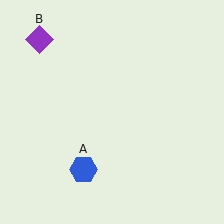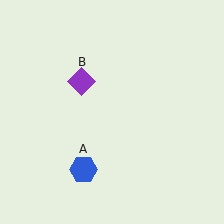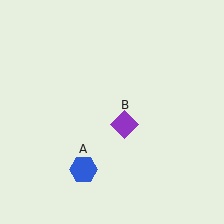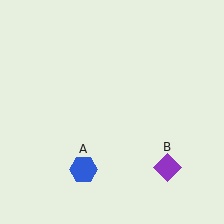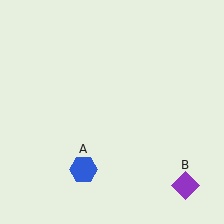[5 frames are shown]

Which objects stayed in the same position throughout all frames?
Blue hexagon (object A) remained stationary.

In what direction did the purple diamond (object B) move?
The purple diamond (object B) moved down and to the right.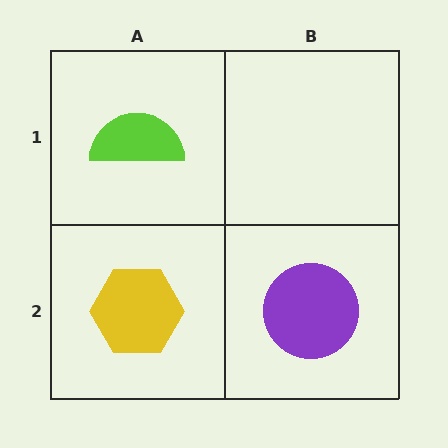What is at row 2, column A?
A yellow hexagon.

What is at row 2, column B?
A purple circle.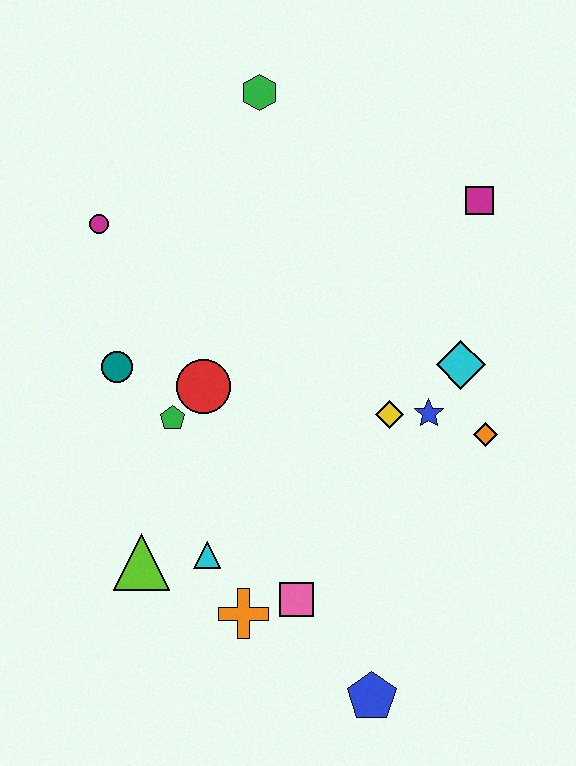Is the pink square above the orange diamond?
No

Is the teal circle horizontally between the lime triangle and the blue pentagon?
No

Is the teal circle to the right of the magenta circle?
Yes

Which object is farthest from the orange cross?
The green hexagon is farthest from the orange cross.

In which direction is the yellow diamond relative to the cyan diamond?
The yellow diamond is to the left of the cyan diamond.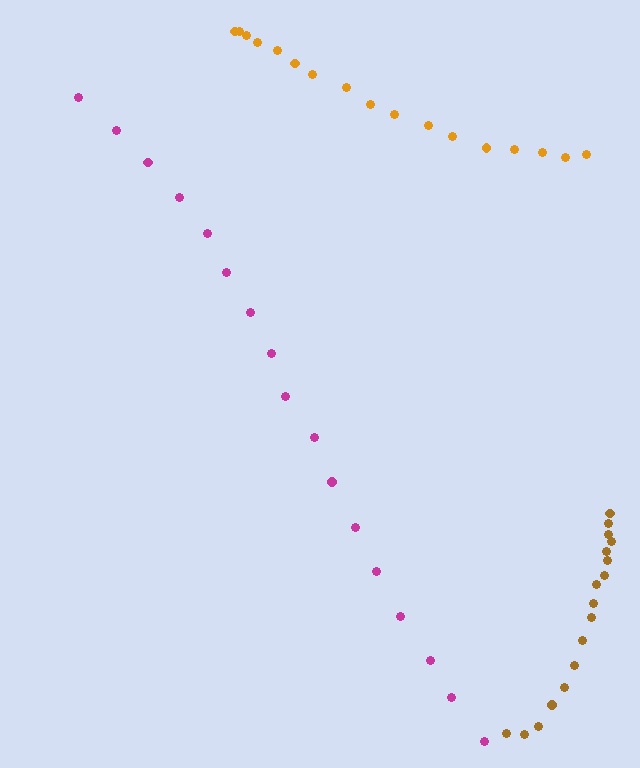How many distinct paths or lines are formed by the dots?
There are 3 distinct paths.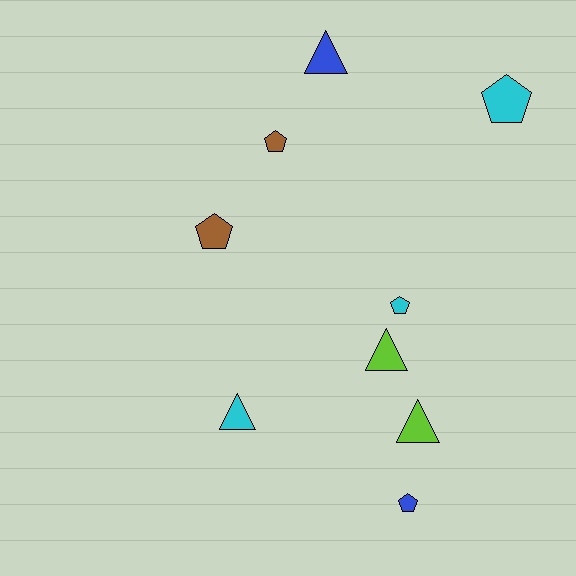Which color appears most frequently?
Cyan, with 3 objects.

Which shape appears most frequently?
Pentagon, with 5 objects.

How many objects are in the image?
There are 9 objects.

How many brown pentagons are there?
There are 2 brown pentagons.